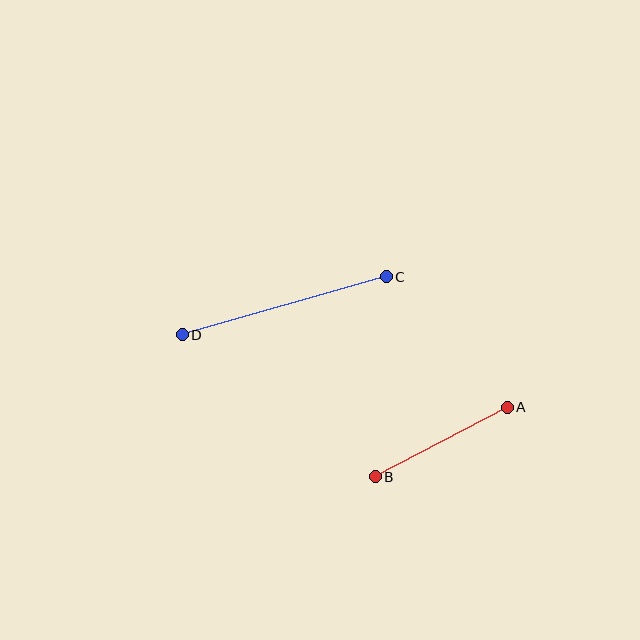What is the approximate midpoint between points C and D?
The midpoint is at approximately (284, 306) pixels.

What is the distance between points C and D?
The distance is approximately 212 pixels.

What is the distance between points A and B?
The distance is approximately 149 pixels.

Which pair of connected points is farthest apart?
Points C and D are farthest apart.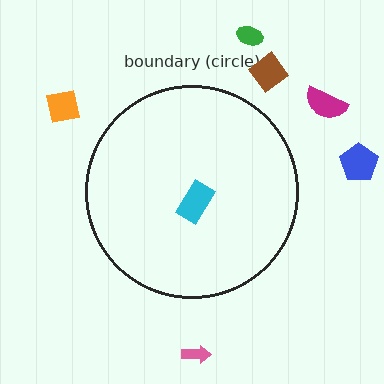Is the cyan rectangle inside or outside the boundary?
Inside.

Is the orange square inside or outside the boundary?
Outside.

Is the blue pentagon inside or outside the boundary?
Outside.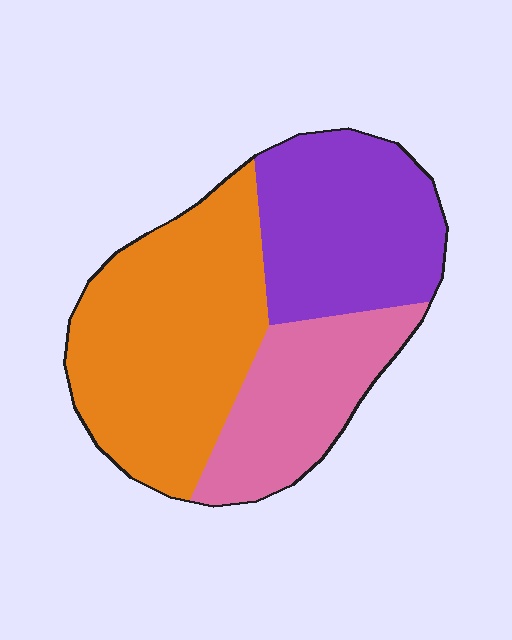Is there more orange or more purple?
Orange.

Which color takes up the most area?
Orange, at roughly 45%.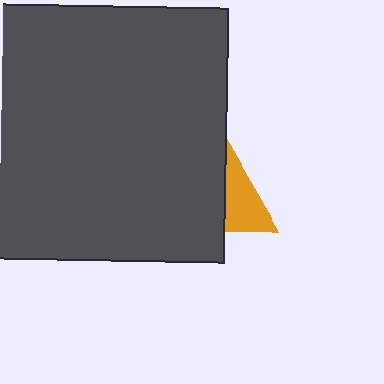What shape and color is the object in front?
The object in front is a dark gray square.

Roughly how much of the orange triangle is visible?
A small part of it is visible (roughly 35%).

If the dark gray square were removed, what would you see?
You would see the complete orange triangle.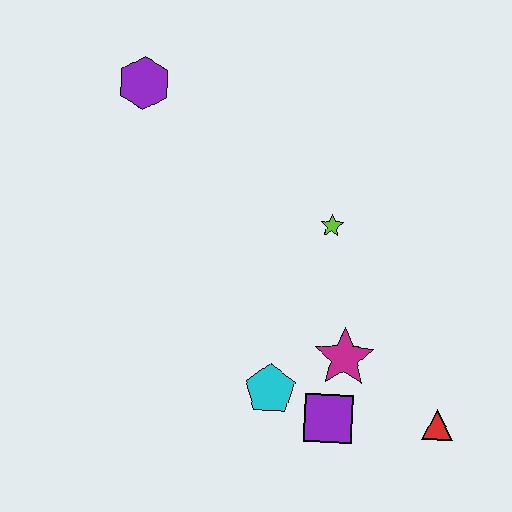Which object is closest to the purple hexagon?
The lime star is closest to the purple hexagon.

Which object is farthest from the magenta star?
The purple hexagon is farthest from the magenta star.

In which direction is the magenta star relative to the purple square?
The magenta star is above the purple square.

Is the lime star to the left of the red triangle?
Yes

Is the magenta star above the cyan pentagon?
Yes